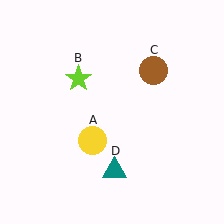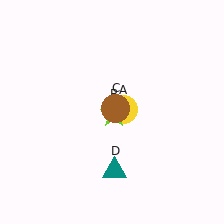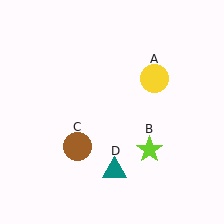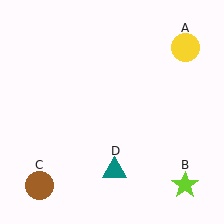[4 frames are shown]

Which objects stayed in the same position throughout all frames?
Teal triangle (object D) remained stationary.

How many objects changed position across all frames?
3 objects changed position: yellow circle (object A), lime star (object B), brown circle (object C).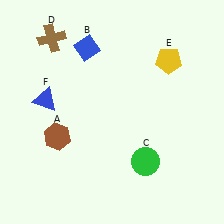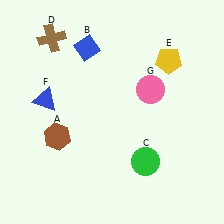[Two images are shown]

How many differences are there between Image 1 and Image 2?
There is 1 difference between the two images.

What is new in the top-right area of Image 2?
A pink circle (G) was added in the top-right area of Image 2.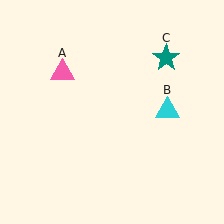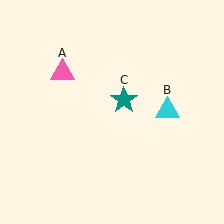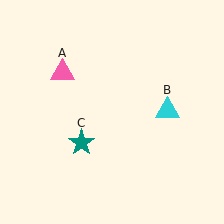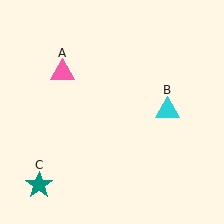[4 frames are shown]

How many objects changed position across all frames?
1 object changed position: teal star (object C).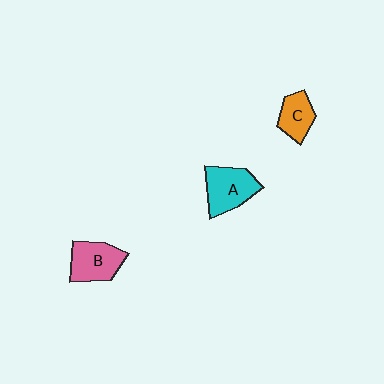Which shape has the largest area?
Shape A (cyan).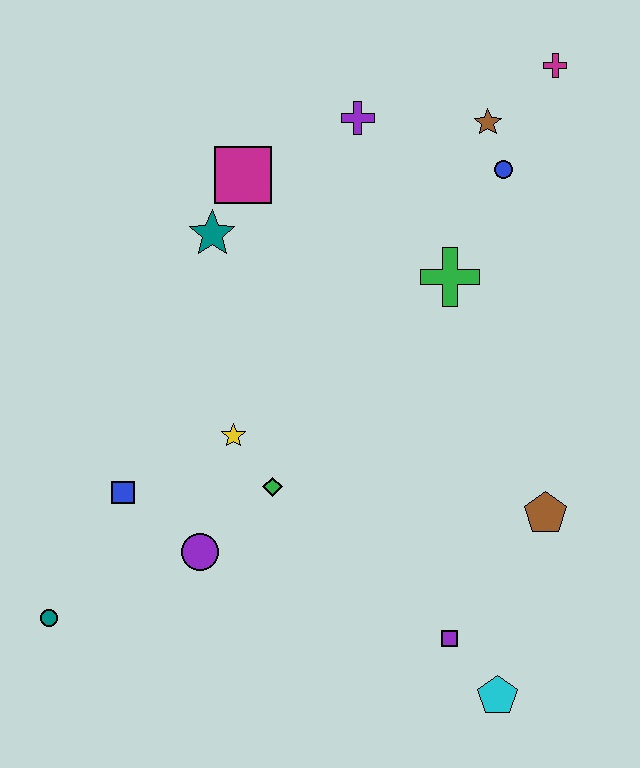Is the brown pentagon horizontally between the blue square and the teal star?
No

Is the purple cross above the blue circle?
Yes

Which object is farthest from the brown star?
The teal circle is farthest from the brown star.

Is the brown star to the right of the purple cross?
Yes